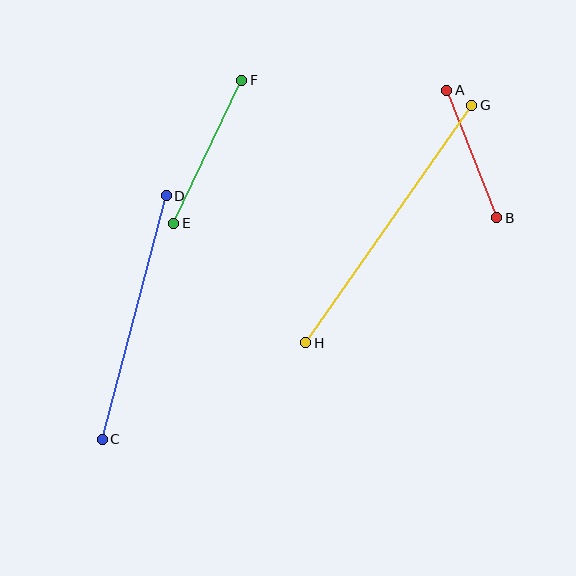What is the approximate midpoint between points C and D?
The midpoint is at approximately (134, 318) pixels.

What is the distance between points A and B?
The distance is approximately 137 pixels.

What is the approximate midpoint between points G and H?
The midpoint is at approximately (389, 224) pixels.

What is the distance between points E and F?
The distance is approximately 158 pixels.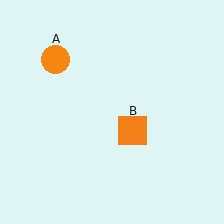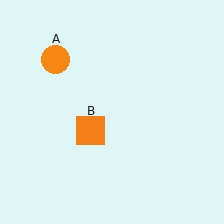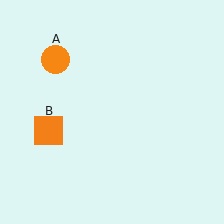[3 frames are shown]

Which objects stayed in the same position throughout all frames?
Orange circle (object A) remained stationary.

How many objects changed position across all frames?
1 object changed position: orange square (object B).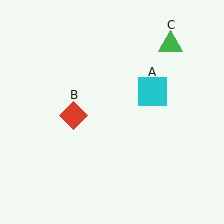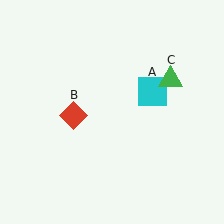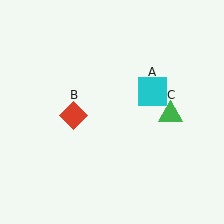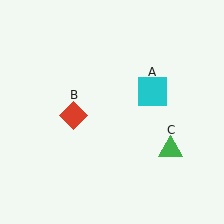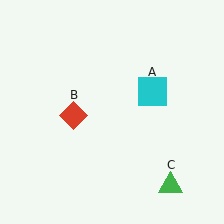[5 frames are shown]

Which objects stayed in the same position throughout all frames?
Cyan square (object A) and red diamond (object B) remained stationary.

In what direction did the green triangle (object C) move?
The green triangle (object C) moved down.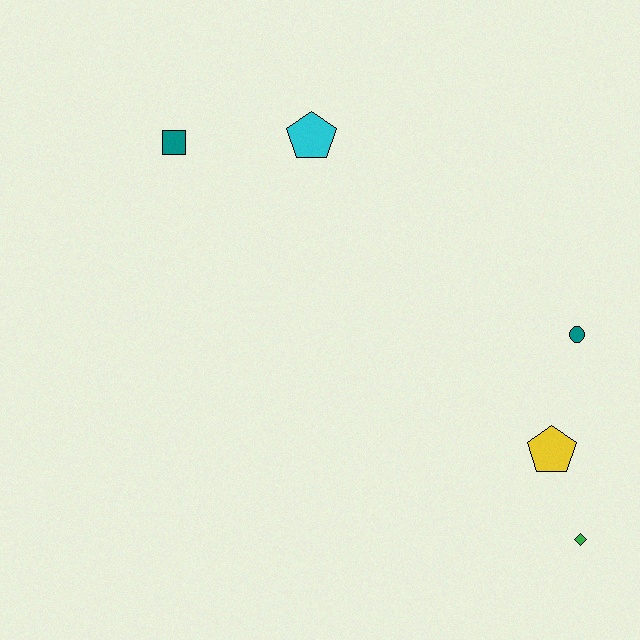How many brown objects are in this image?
There are no brown objects.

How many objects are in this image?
There are 5 objects.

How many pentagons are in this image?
There are 2 pentagons.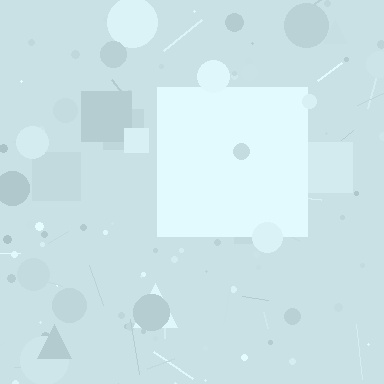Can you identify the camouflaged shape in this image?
The camouflaged shape is a square.